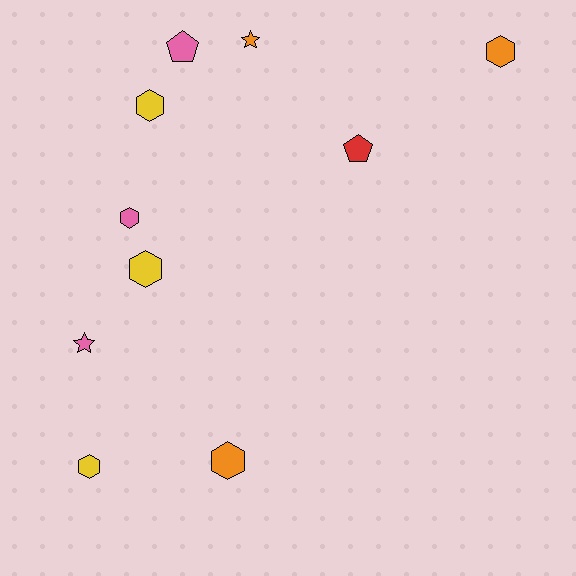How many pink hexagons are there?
There is 1 pink hexagon.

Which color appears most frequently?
Pink, with 3 objects.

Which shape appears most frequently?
Hexagon, with 6 objects.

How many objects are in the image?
There are 10 objects.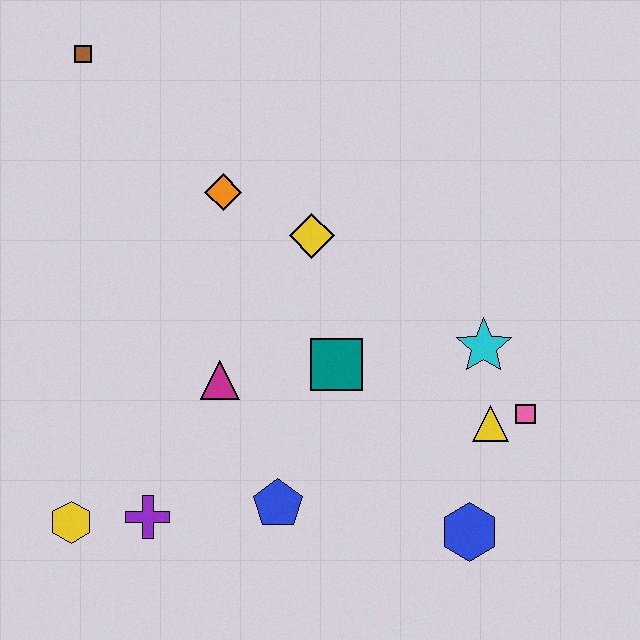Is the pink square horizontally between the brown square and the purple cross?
No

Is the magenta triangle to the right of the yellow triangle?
No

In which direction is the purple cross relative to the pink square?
The purple cross is to the left of the pink square.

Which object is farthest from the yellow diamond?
The yellow hexagon is farthest from the yellow diamond.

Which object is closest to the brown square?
The orange diamond is closest to the brown square.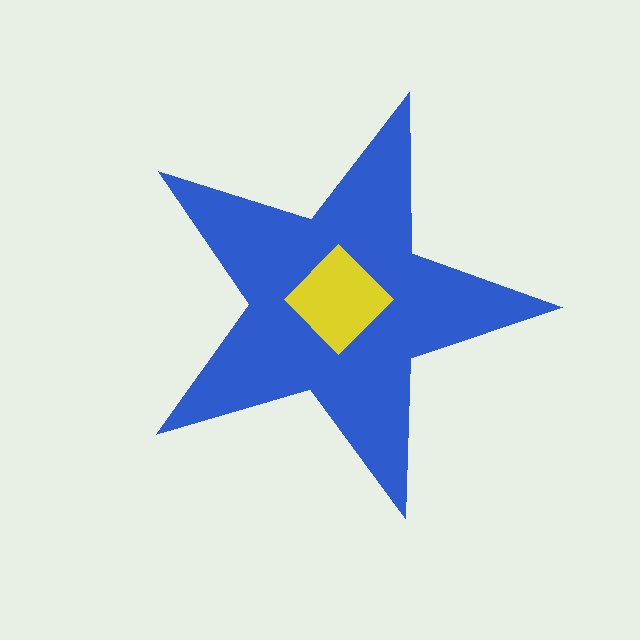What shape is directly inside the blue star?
The yellow diamond.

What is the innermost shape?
The yellow diamond.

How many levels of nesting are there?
2.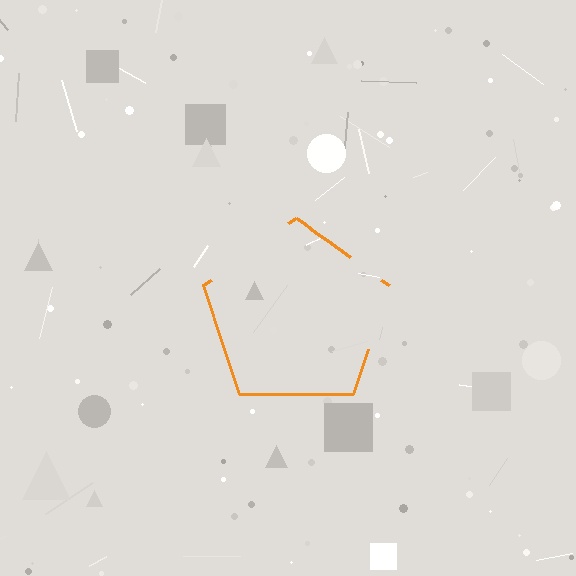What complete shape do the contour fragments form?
The contour fragments form a pentagon.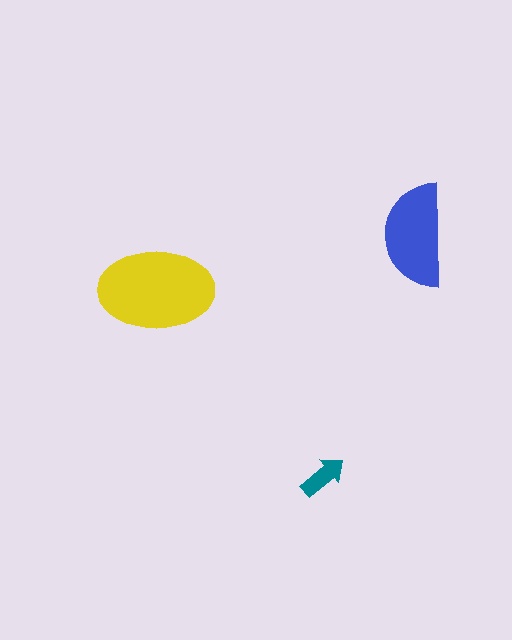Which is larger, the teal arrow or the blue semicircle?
The blue semicircle.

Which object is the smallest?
The teal arrow.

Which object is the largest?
The yellow ellipse.